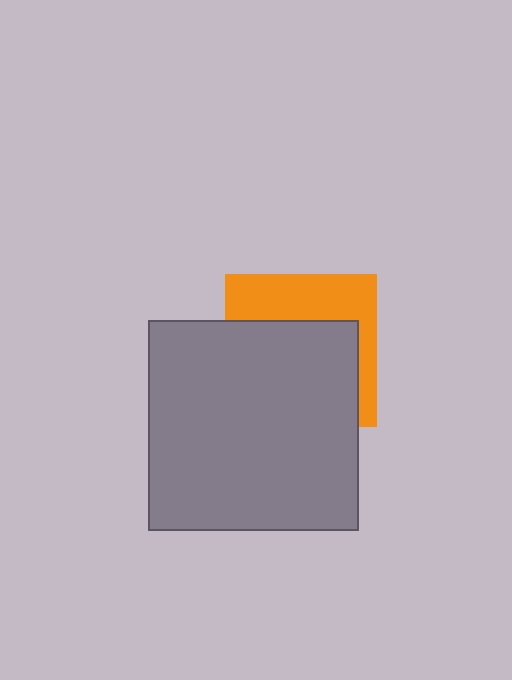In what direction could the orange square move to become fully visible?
The orange square could move up. That would shift it out from behind the gray square entirely.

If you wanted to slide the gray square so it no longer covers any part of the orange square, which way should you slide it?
Slide it down — that is the most direct way to separate the two shapes.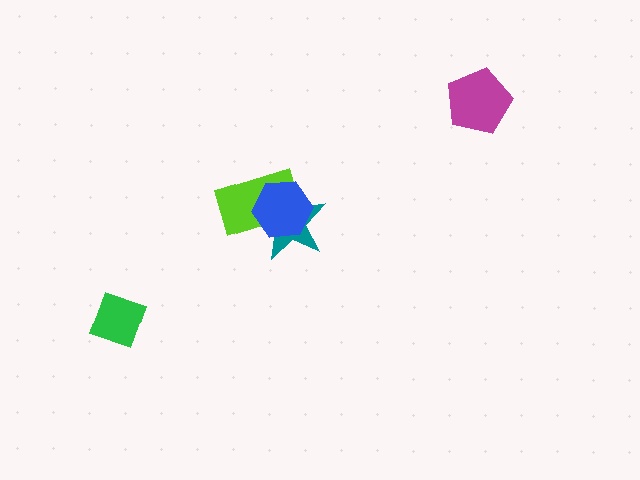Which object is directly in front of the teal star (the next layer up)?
The lime rectangle is directly in front of the teal star.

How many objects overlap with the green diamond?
0 objects overlap with the green diamond.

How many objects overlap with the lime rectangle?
2 objects overlap with the lime rectangle.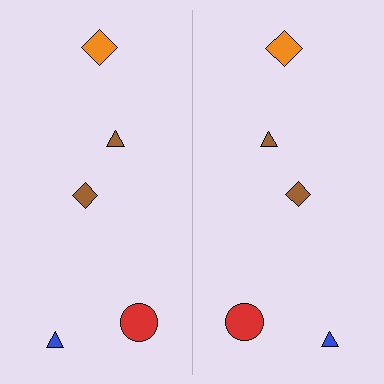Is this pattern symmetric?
Yes, this pattern has bilateral (reflection) symmetry.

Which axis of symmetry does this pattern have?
The pattern has a vertical axis of symmetry running through the center of the image.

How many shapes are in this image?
There are 10 shapes in this image.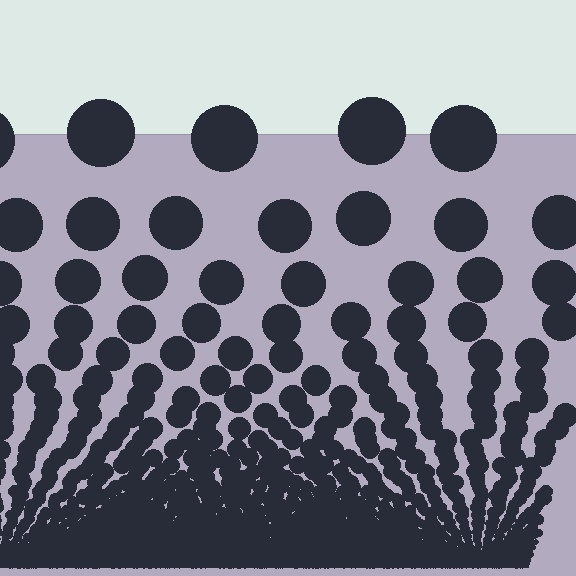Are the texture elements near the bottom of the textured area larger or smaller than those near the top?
Smaller. The gradient is inverted — elements near the bottom are smaller and denser.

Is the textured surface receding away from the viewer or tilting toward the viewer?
The surface appears to tilt toward the viewer. Texture elements get larger and sparser toward the top.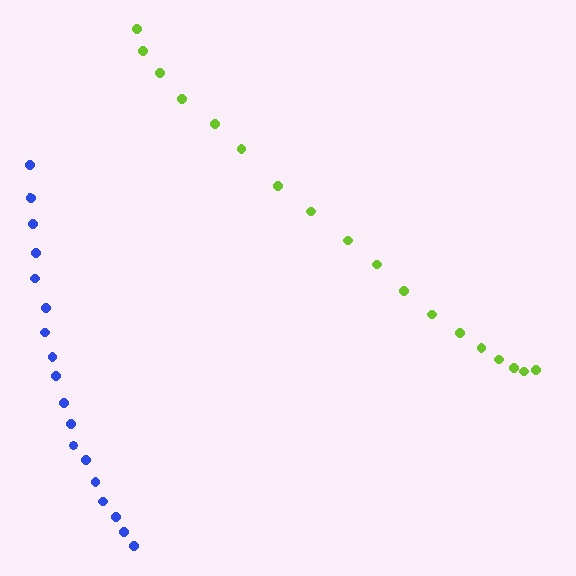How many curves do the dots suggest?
There are 2 distinct paths.